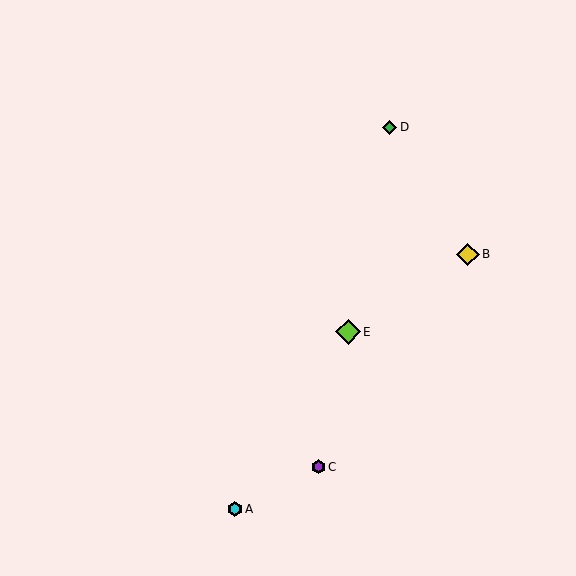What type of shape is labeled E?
Shape E is a lime diamond.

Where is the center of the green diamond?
The center of the green diamond is at (390, 127).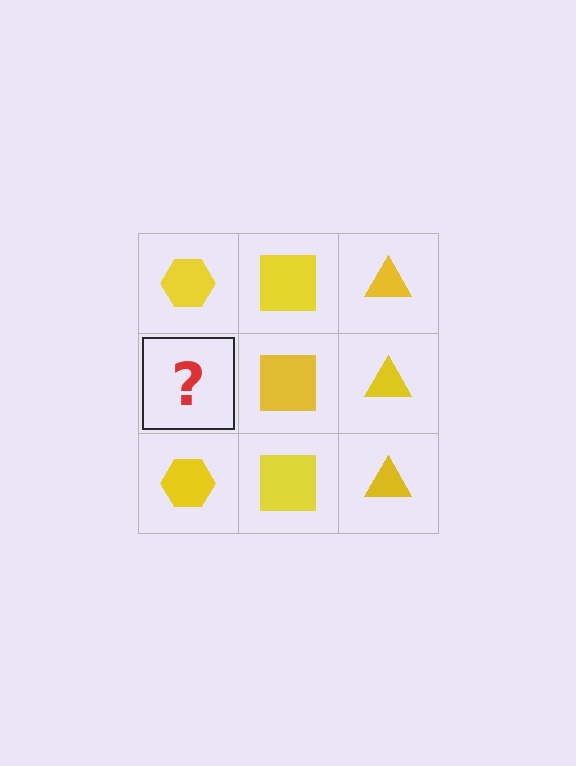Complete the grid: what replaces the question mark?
The question mark should be replaced with a yellow hexagon.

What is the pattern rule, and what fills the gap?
The rule is that each column has a consistent shape. The gap should be filled with a yellow hexagon.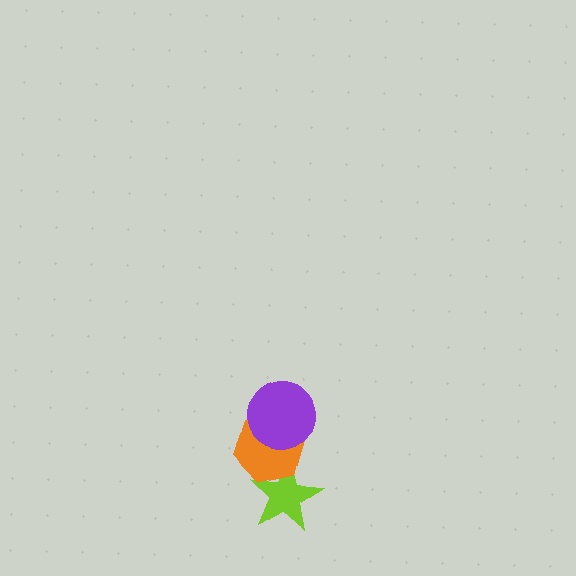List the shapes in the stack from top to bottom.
From top to bottom: the purple circle, the orange hexagon, the lime star.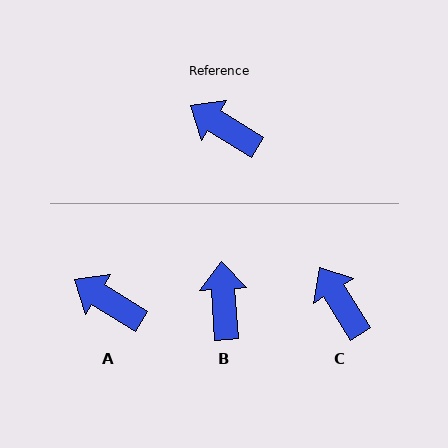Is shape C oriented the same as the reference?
No, it is off by about 26 degrees.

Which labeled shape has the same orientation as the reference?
A.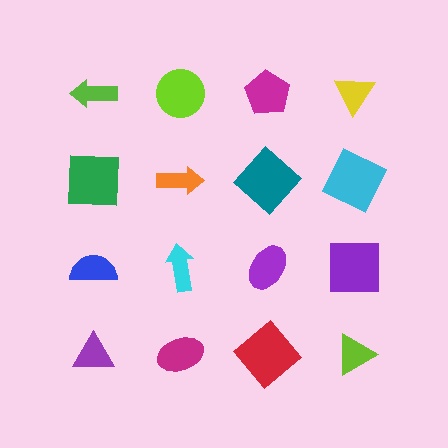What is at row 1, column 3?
A magenta pentagon.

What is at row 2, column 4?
A cyan square.